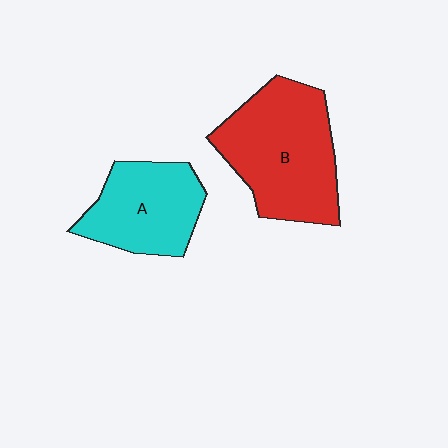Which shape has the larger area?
Shape B (red).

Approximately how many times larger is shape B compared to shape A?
Approximately 1.4 times.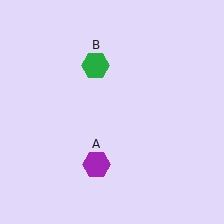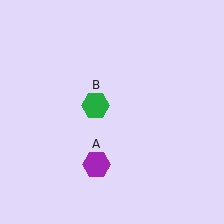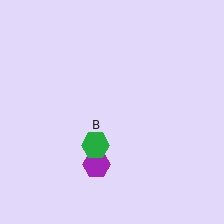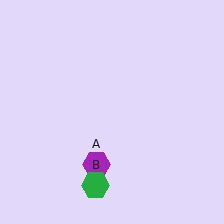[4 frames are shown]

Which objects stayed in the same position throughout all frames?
Purple hexagon (object A) remained stationary.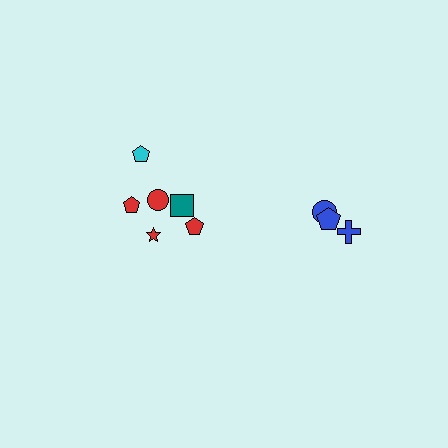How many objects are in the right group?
There are 3 objects.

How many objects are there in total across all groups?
There are 9 objects.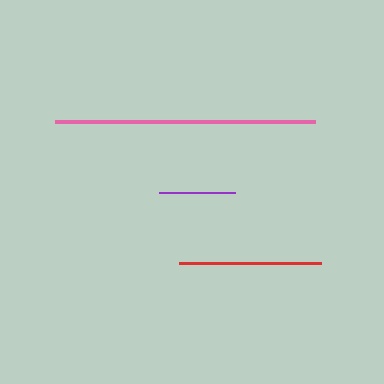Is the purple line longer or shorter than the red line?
The red line is longer than the purple line.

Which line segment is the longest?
The pink line is the longest at approximately 260 pixels.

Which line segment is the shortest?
The purple line is the shortest at approximately 75 pixels.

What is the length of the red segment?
The red segment is approximately 142 pixels long.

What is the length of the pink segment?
The pink segment is approximately 260 pixels long.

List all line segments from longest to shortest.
From longest to shortest: pink, red, purple.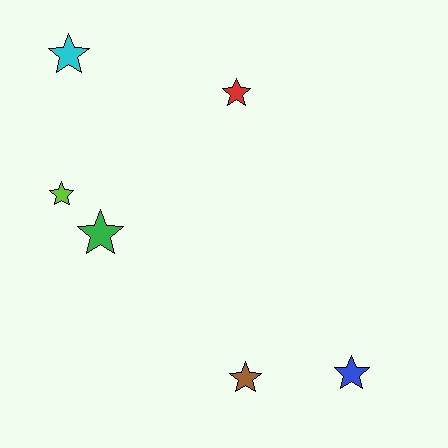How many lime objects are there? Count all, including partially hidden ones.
There is 1 lime object.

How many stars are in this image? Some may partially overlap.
There are 6 stars.